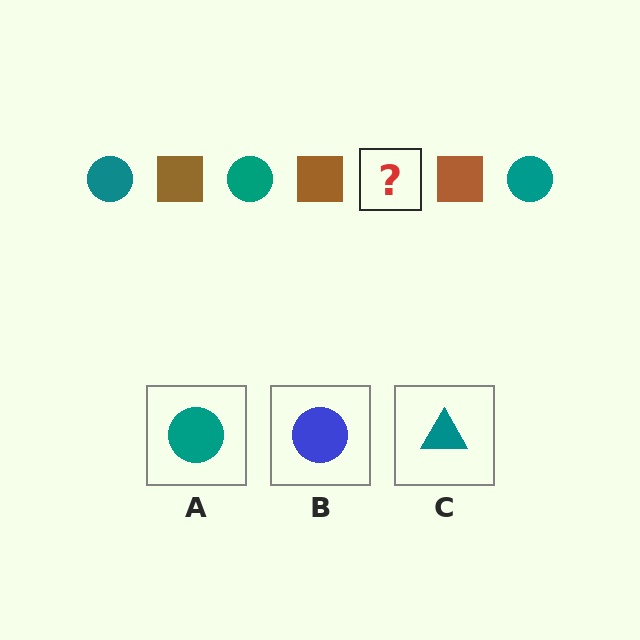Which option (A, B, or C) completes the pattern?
A.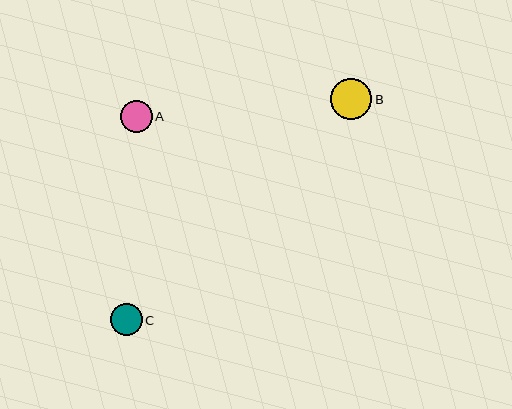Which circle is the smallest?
Circle C is the smallest with a size of approximately 32 pixels.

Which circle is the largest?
Circle B is the largest with a size of approximately 41 pixels.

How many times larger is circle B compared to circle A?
Circle B is approximately 1.3 times the size of circle A.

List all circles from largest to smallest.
From largest to smallest: B, A, C.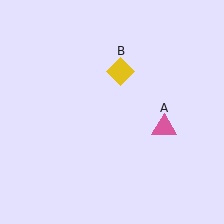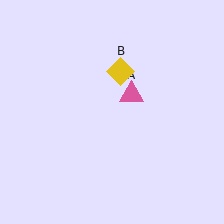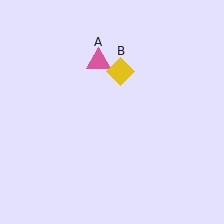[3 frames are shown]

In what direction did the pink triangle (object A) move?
The pink triangle (object A) moved up and to the left.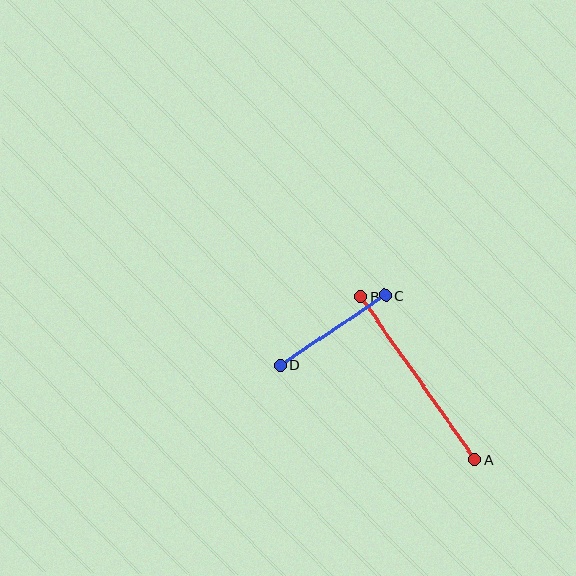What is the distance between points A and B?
The distance is approximately 199 pixels.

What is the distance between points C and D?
The distance is approximately 126 pixels.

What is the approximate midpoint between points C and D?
The midpoint is at approximately (333, 330) pixels.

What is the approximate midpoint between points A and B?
The midpoint is at approximately (418, 378) pixels.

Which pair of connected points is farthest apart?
Points A and B are farthest apart.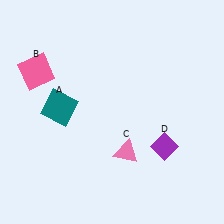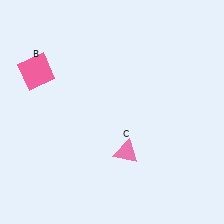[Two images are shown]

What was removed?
The teal square (A), the purple diamond (D) were removed in Image 2.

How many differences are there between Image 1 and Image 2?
There are 2 differences between the two images.